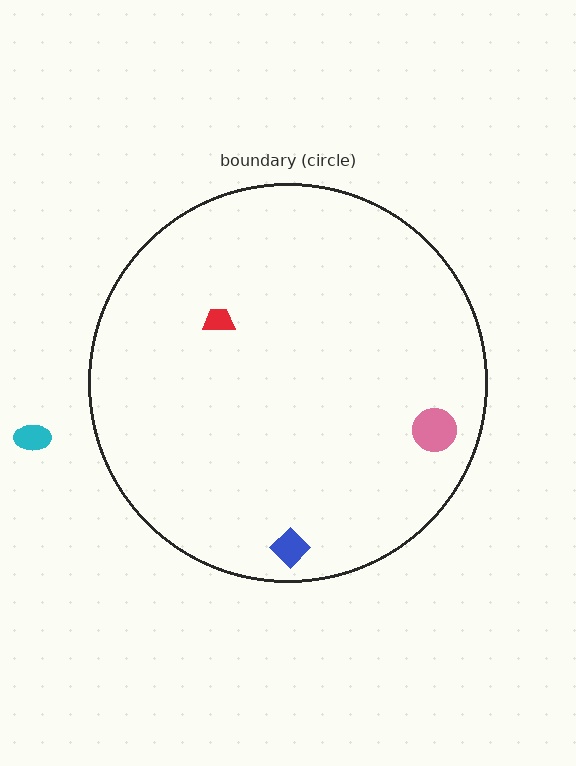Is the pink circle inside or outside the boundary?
Inside.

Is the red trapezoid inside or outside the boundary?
Inside.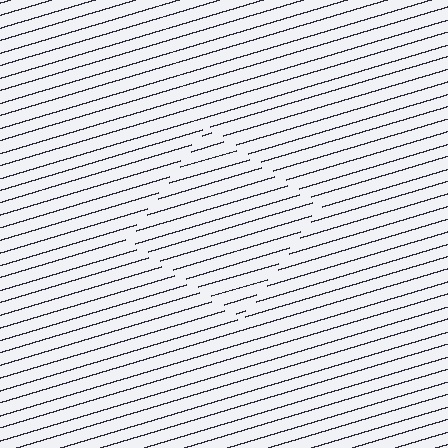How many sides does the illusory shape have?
4 sides — the line-ends trace a square.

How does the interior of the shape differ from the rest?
The interior of the shape contains the same grating, shifted by half a period — the contour is defined by the phase discontinuity where line-ends from the inner and outer gratings abut.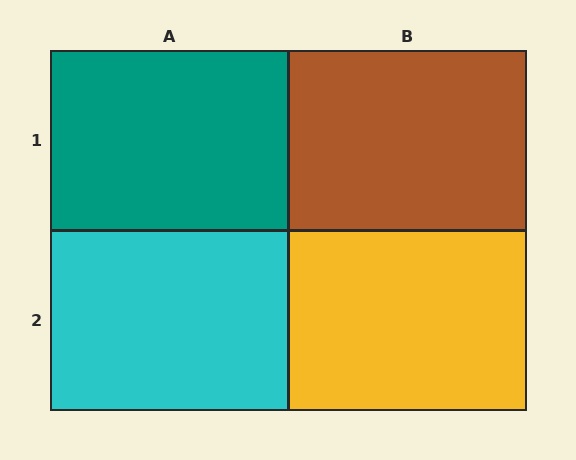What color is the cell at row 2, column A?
Cyan.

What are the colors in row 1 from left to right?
Teal, brown.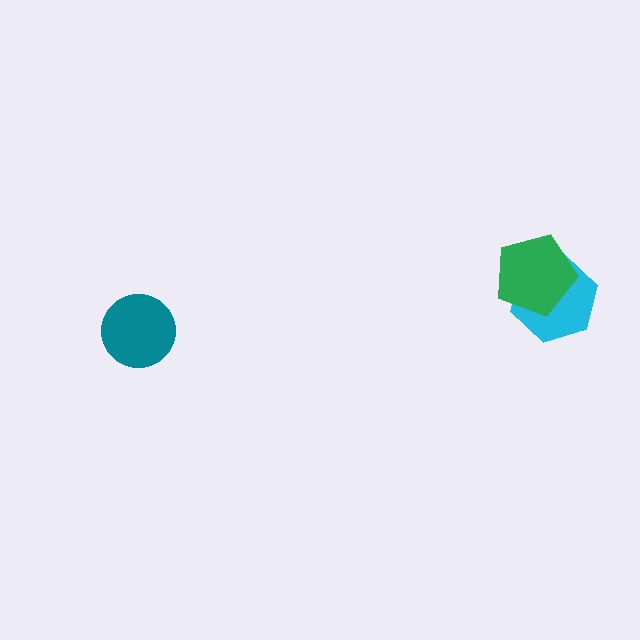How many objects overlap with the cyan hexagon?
1 object overlaps with the cyan hexagon.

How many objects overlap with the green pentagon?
1 object overlaps with the green pentagon.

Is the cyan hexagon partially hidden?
Yes, it is partially covered by another shape.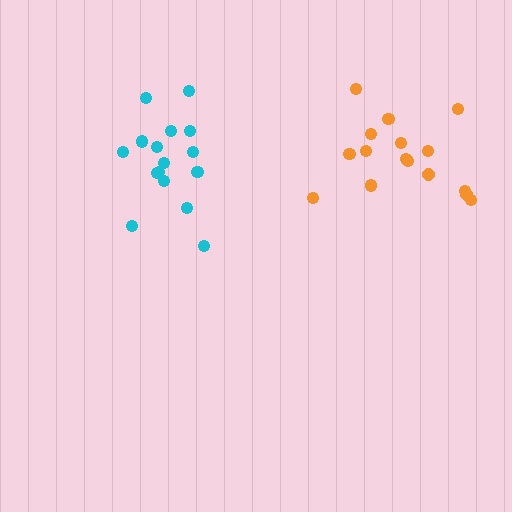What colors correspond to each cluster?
The clusters are colored: orange, cyan.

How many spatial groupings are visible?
There are 2 spatial groupings.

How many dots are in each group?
Group 1: 16 dots, Group 2: 16 dots (32 total).